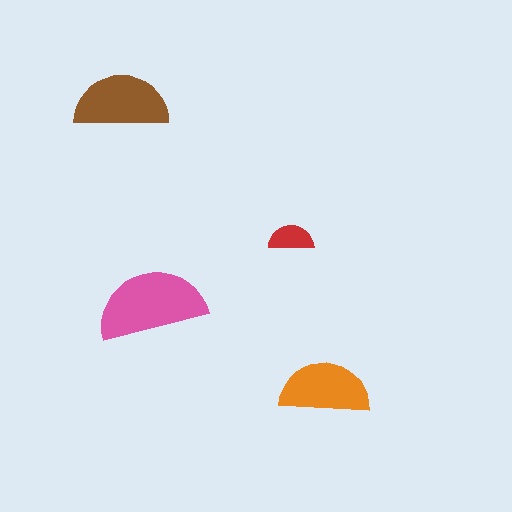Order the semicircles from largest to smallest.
the pink one, the brown one, the orange one, the red one.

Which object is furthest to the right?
The orange semicircle is rightmost.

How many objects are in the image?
There are 4 objects in the image.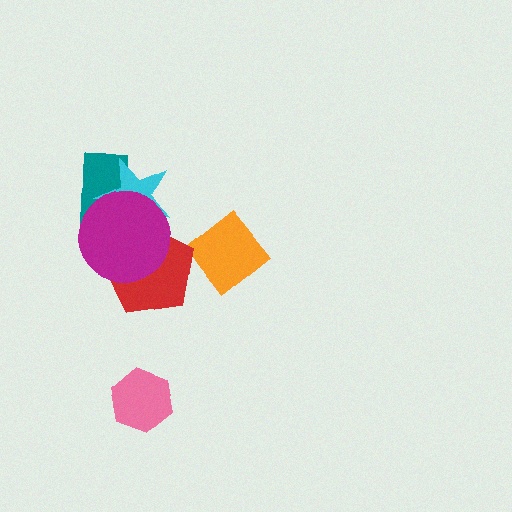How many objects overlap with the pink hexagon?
0 objects overlap with the pink hexagon.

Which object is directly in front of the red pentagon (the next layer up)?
The cyan star is directly in front of the red pentagon.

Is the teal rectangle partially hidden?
Yes, it is partially covered by another shape.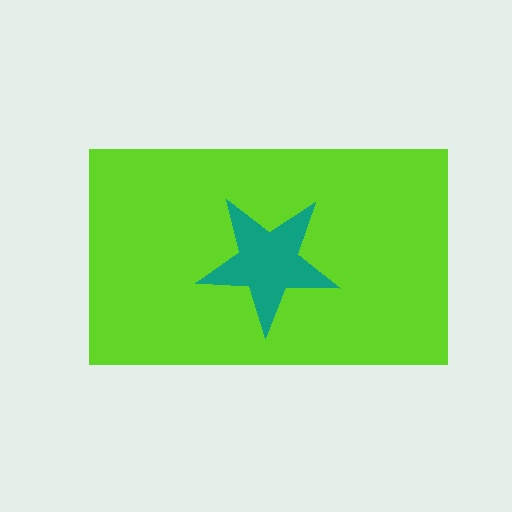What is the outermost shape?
The lime rectangle.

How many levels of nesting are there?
2.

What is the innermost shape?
The teal star.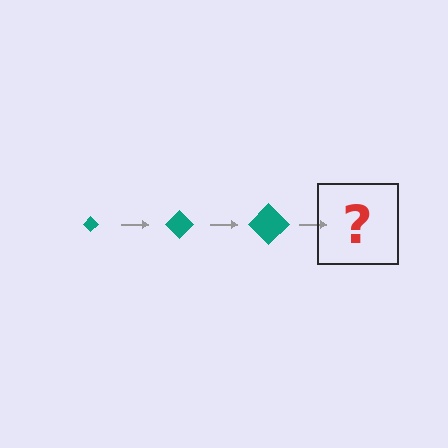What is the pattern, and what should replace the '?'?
The pattern is that the diamond gets progressively larger each step. The '?' should be a teal diamond, larger than the previous one.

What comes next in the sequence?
The next element should be a teal diamond, larger than the previous one.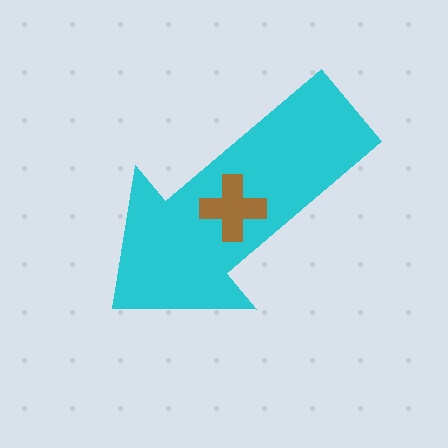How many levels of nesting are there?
2.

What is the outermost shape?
The cyan arrow.